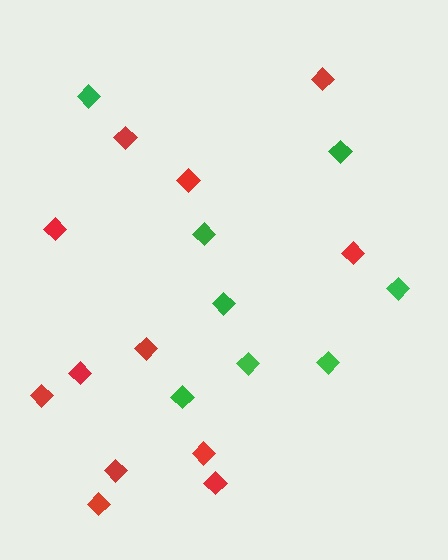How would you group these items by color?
There are 2 groups: one group of red diamonds (12) and one group of green diamonds (8).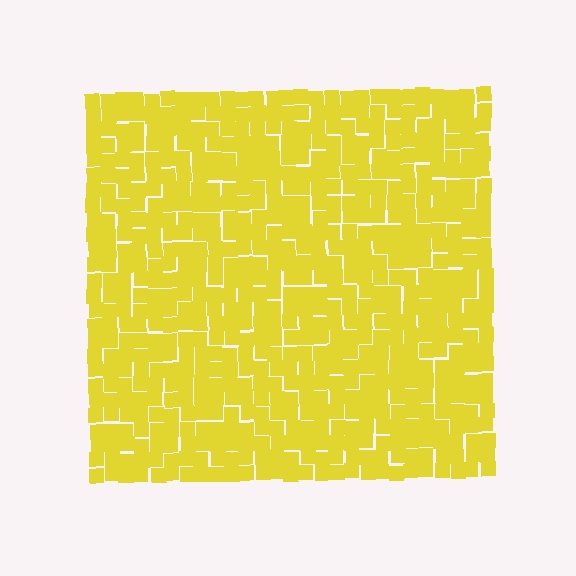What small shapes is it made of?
It is made of small squares.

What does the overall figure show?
The overall figure shows a square.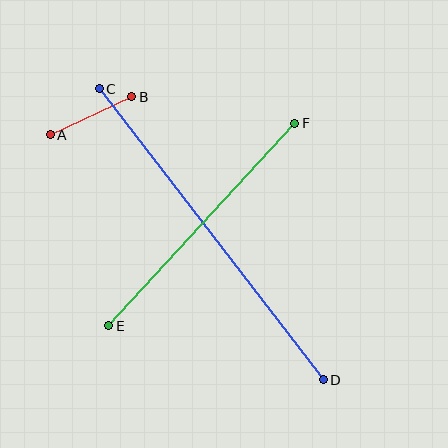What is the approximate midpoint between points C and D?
The midpoint is at approximately (211, 234) pixels.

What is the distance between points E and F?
The distance is approximately 275 pixels.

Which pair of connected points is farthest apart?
Points C and D are farthest apart.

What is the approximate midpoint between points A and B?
The midpoint is at approximately (91, 116) pixels.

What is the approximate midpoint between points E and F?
The midpoint is at approximately (202, 224) pixels.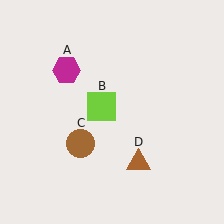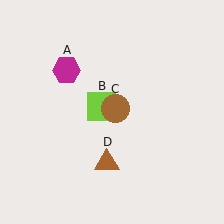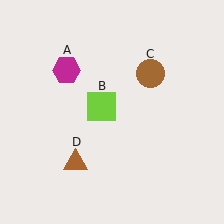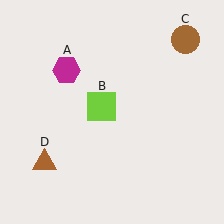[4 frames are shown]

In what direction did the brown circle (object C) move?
The brown circle (object C) moved up and to the right.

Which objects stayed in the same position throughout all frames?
Magenta hexagon (object A) and lime square (object B) remained stationary.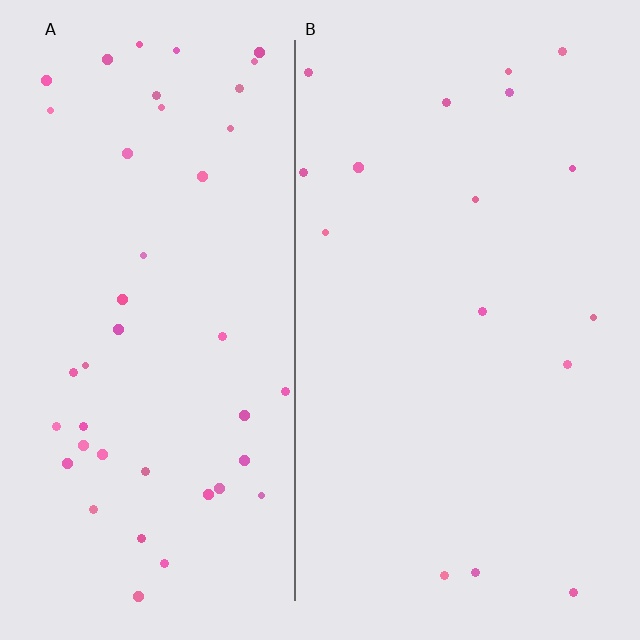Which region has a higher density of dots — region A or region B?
A (the left).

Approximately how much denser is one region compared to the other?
Approximately 2.6× — region A over region B.